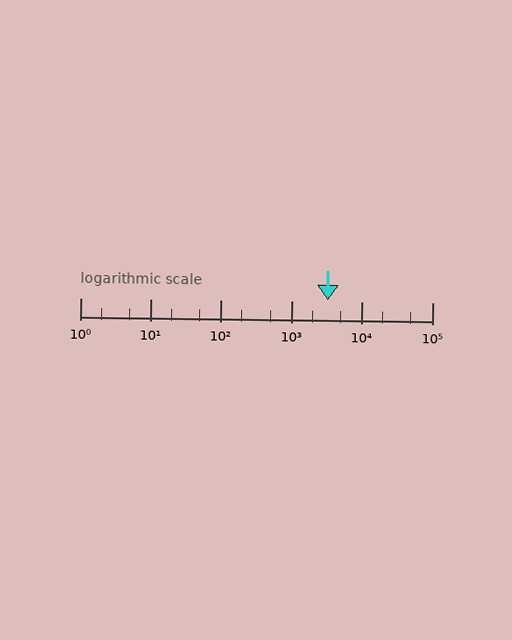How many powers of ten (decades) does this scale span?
The scale spans 5 decades, from 1 to 100000.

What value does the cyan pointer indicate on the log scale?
The pointer indicates approximately 3300.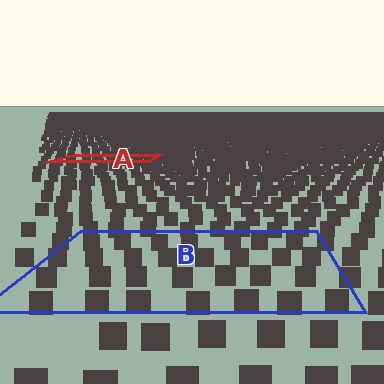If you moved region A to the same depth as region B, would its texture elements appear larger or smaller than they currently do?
They would appear larger. At a closer depth, the same texture elements are projected at a bigger on-screen size.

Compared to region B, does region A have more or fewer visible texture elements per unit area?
Region A has more texture elements per unit area — they are packed more densely because it is farther away.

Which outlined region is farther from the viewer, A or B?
Region A is farther from the viewer — the texture elements inside it appear smaller and more densely packed.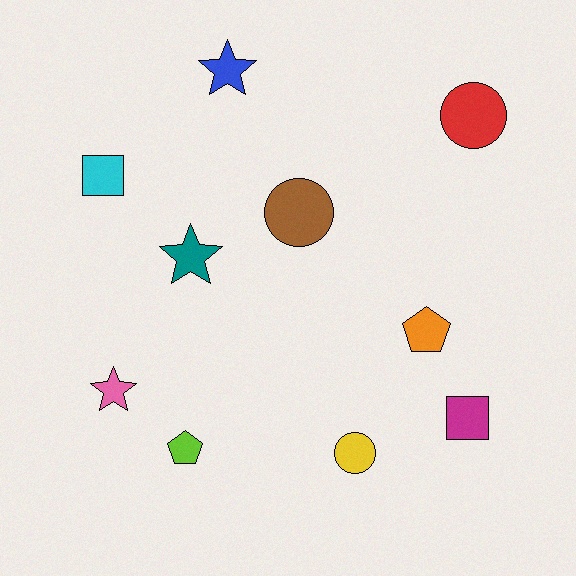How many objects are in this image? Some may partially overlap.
There are 10 objects.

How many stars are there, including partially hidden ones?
There are 3 stars.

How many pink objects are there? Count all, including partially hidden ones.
There is 1 pink object.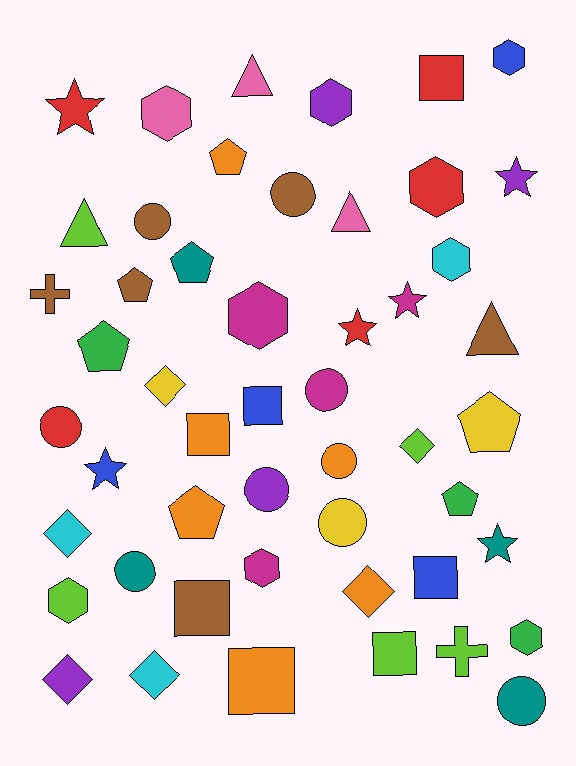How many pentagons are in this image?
There are 7 pentagons.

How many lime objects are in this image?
There are 5 lime objects.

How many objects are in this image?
There are 50 objects.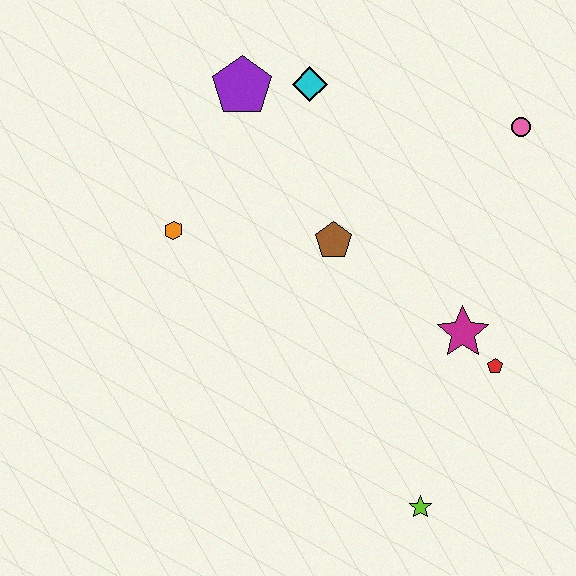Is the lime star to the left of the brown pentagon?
No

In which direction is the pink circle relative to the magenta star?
The pink circle is above the magenta star.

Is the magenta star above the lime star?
Yes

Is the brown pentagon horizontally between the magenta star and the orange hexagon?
Yes